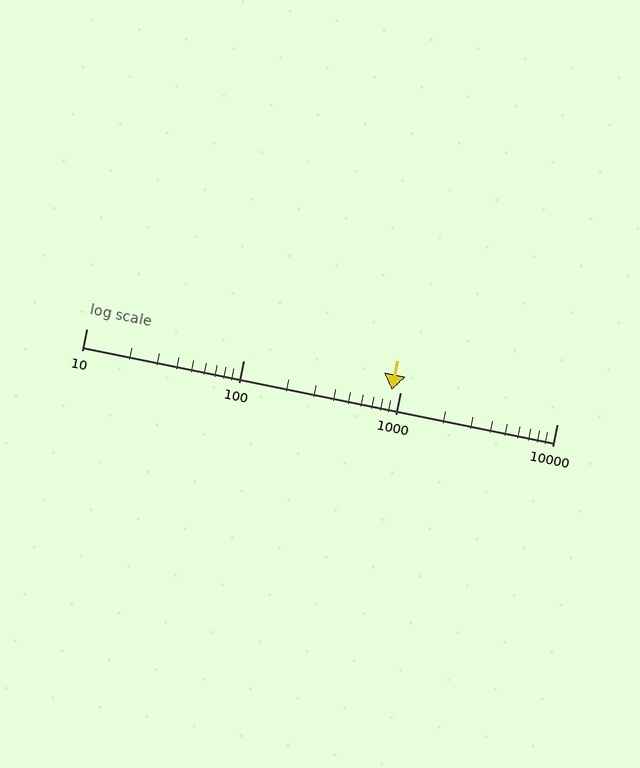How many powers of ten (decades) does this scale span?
The scale spans 3 decades, from 10 to 10000.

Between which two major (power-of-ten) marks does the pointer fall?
The pointer is between 100 and 1000.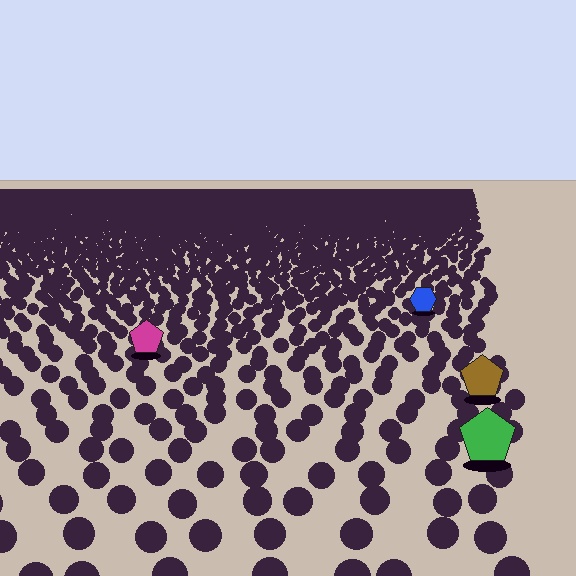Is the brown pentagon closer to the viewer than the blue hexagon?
Yes. The brown pentagon is closer — you can tell from the texture gradient: the ground texture is coarser near it.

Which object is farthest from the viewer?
The blue hexagon is farthest from the viewer. It appears smaller and the ground texture around it is denser.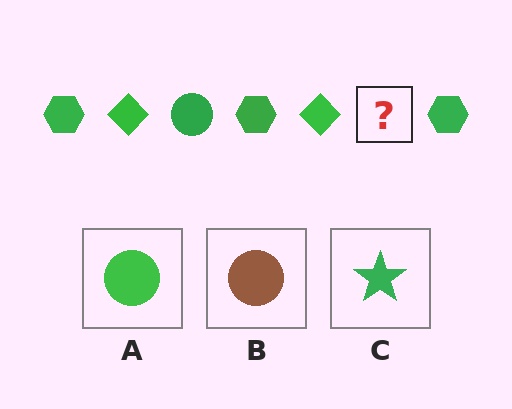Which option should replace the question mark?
Option A.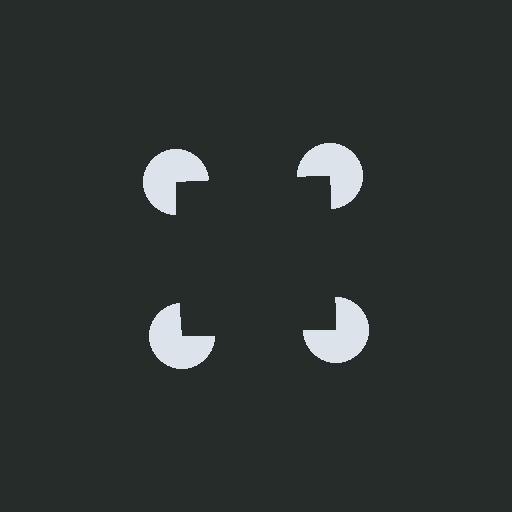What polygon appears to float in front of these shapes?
An illusory square — its edges are inferred from the aligned wedge cuts in the pac-man discs, not physically drawn.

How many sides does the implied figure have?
4 sides.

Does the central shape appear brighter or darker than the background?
It typically appears slightly darker than the background, even though no actual brightness change is drawn.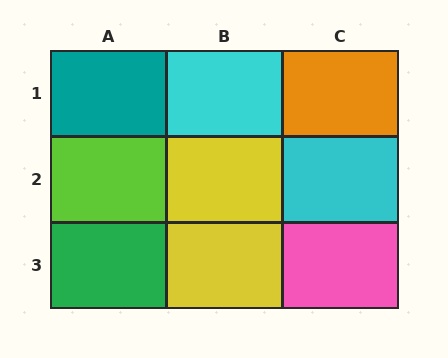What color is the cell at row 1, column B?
Cyan.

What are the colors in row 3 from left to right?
Green, yellow, pink.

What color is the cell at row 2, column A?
Lime.